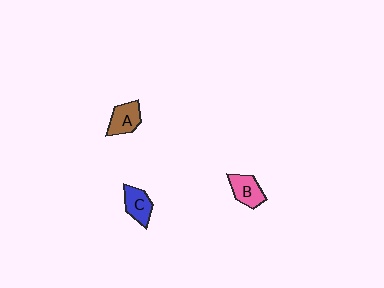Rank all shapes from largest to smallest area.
From largest to smallest: B (pink), A (brown), C (blue).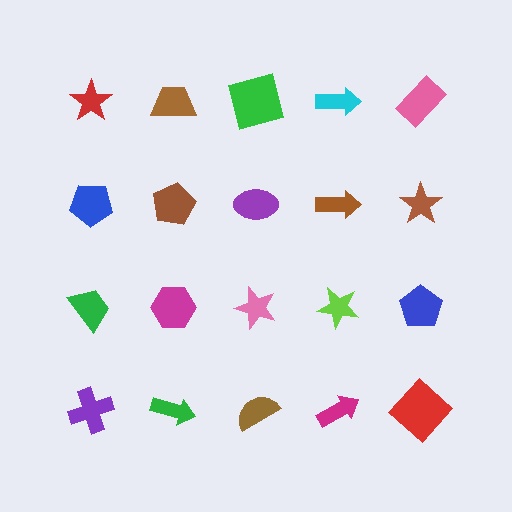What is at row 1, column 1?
A red star.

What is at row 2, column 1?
A blue pentagon.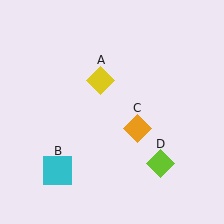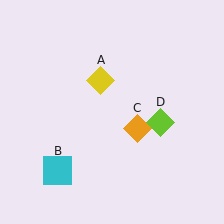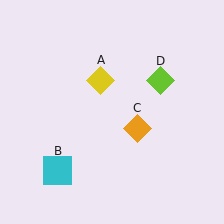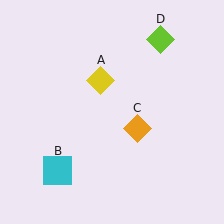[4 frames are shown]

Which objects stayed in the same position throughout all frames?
Yellow diamond (object A) and cyan square (object B) and orange diamond (object C) remained stationary.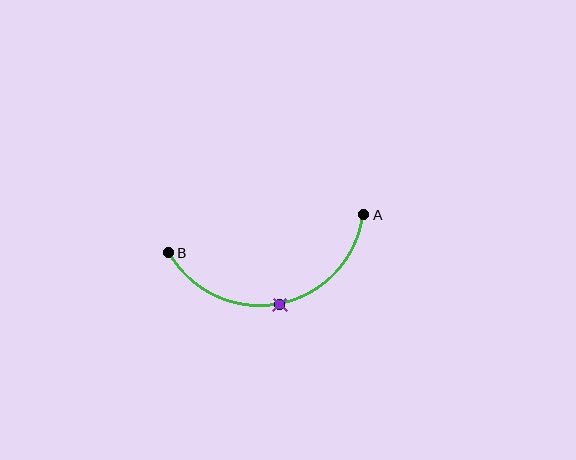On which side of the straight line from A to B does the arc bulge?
The arc bulges below the straight line connecting A and B.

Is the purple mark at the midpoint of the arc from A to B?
Yes. The purple mark lies on the arc at equal arc-length from both A and B — it is the arc midpoint.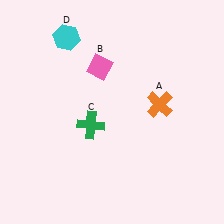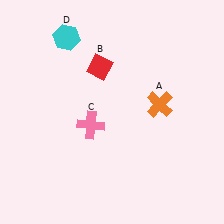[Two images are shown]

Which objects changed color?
B changed from pink to red. C changed from green to pink.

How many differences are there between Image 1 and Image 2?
There are 2 differences between the two images.